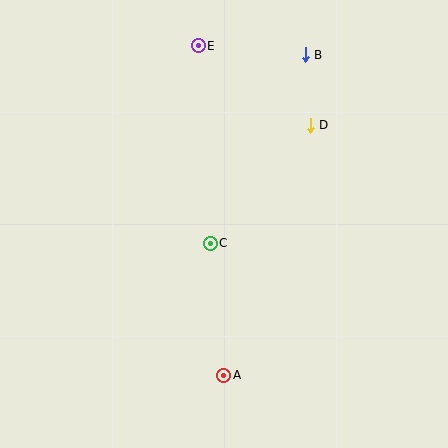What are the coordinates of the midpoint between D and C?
The midpoint between D and C is at (260, 184).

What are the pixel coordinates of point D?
Point D is at (310, 125).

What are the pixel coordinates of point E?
Point E is at (198, 46).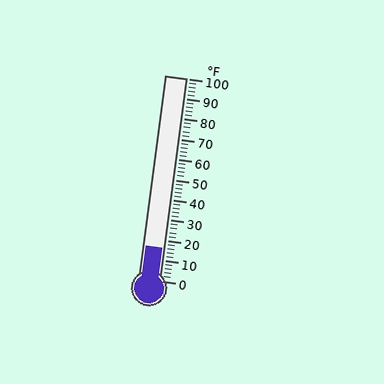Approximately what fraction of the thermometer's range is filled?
The thermometer is filled to approximately 15% of its range.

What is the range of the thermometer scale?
The thermometer scale ranges from 0°F to 100°F.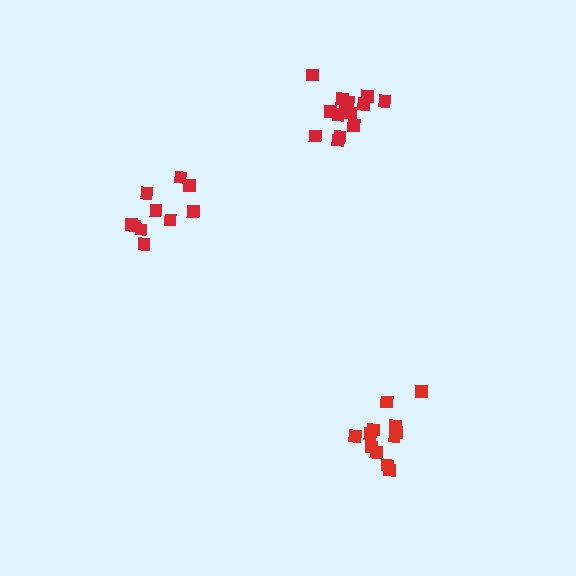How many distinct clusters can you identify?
There are 3 distinct clusters.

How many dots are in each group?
Group 1: 14 dots, Group 2: 10 dots, Group 3: 12 dots (36 total).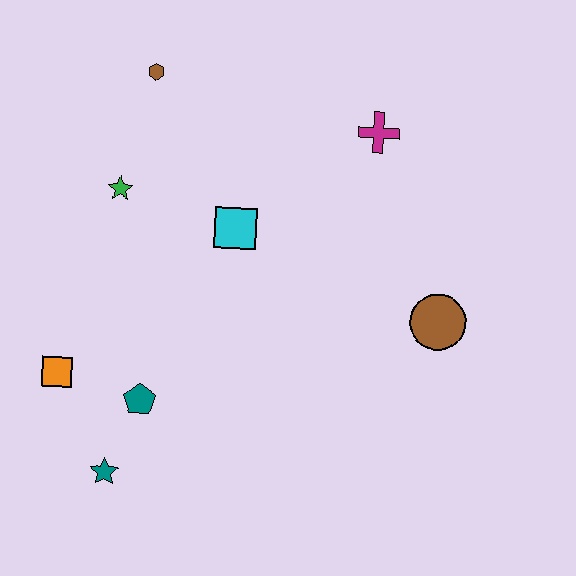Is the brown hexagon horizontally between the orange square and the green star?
No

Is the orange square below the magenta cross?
Yes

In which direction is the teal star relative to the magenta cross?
The teal star is below the magenta cross.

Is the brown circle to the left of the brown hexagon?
No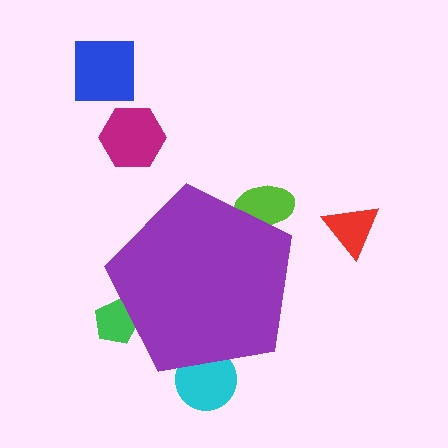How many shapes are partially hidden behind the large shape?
3 shapes are partially hidden.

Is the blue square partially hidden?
No, the blue square is fully visible.